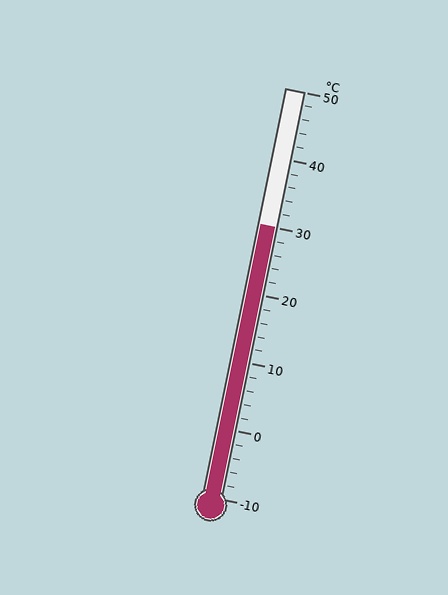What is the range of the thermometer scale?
The thermometer scale ranges from -10°C to 50°C.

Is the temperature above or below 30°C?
The temperature is at 30°C.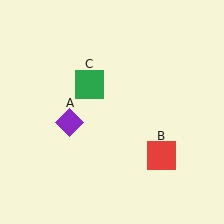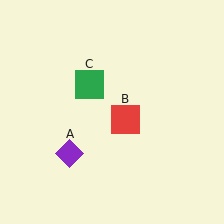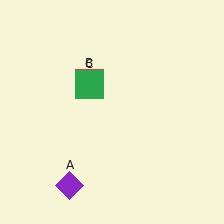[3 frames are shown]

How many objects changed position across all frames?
2 objects changed position: purple diamond (object A), red square (object B).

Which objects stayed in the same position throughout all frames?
Green square (object C) remained stationary.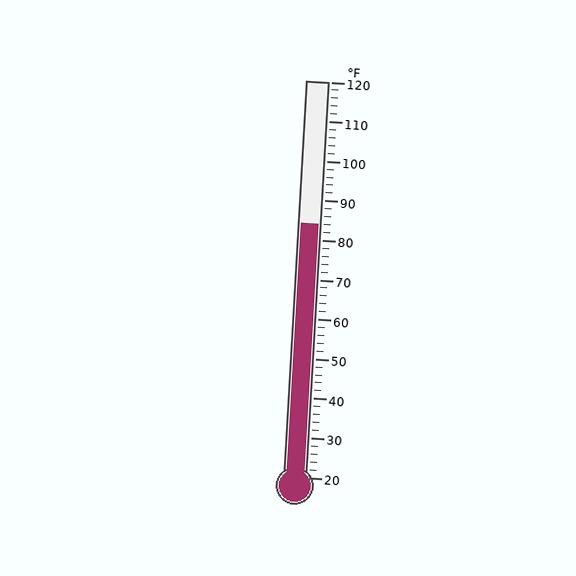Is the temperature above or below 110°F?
The temperature is below 110°F.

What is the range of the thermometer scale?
The thermometer scale ranges from 20°F to 120°F.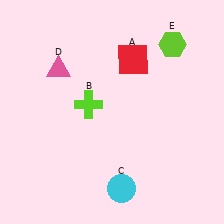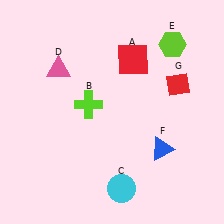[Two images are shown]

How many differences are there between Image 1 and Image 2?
There are 2 differences between the two images.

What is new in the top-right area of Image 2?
A red diamond (G) was added in the top-right area of Image 2.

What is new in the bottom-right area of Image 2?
A blue triangle (F) was added in the bottom-right area of Image 2.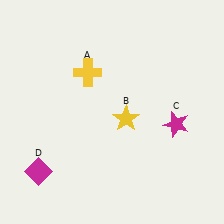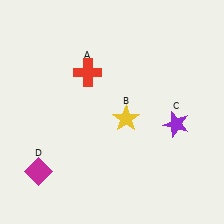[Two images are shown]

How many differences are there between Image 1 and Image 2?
There are 2 differences between the two images.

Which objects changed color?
A changed from yellow to red. C changed from magenta to purple.